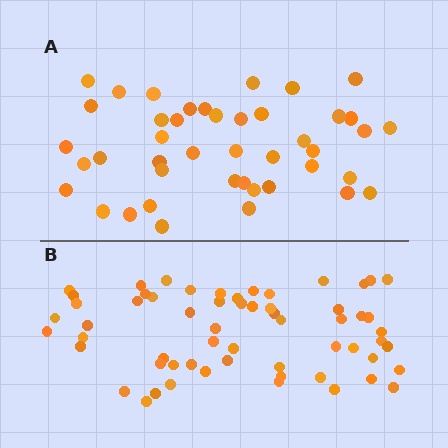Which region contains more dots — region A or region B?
Region B (the bottom region) has more dots.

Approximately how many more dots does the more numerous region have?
Region B has approximately 15 more dots than region A.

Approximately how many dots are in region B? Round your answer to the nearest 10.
About 60 dots.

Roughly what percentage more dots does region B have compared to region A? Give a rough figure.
About 40% more.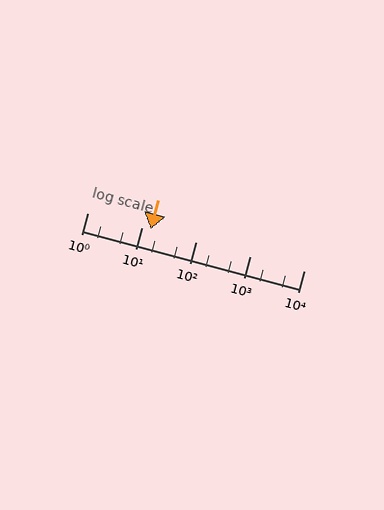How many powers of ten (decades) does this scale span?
The scale spans 4 decades, from 1 to 10000.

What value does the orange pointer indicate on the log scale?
The pointer indicates approximately 15.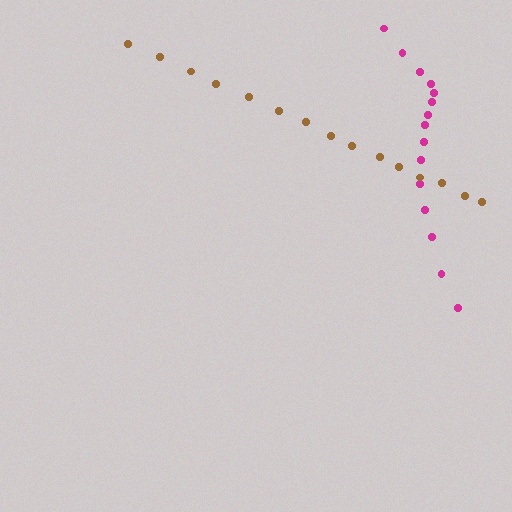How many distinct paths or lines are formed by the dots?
There are 2 distinct paths.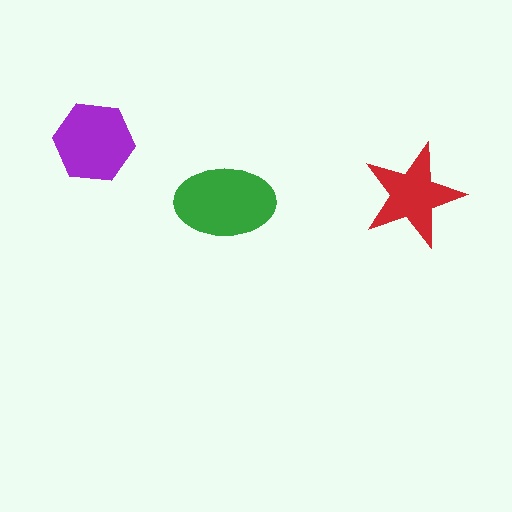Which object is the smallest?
The red star.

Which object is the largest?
The green ellipse.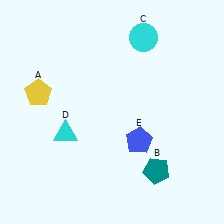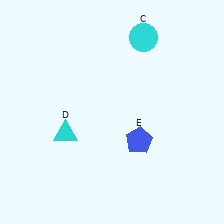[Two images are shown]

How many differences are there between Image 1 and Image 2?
There are 2 differences between the two images.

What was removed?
The teal pentagon (B), the yellow pentagon (A) were removed in Image 2.